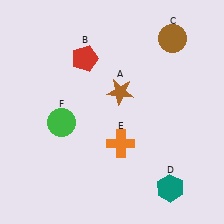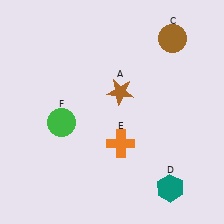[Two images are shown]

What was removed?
The red pentagon (B) was removed in Image 2.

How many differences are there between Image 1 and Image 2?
There is 1 difference between the two images.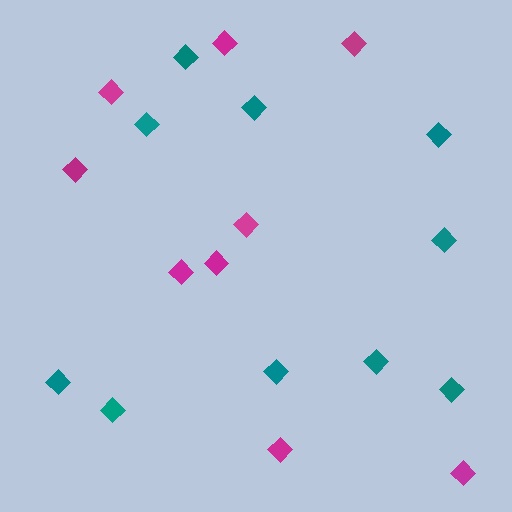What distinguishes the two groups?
There are 2 groups: one group of teal diamonds (10) and one group of magenta diamonds (9).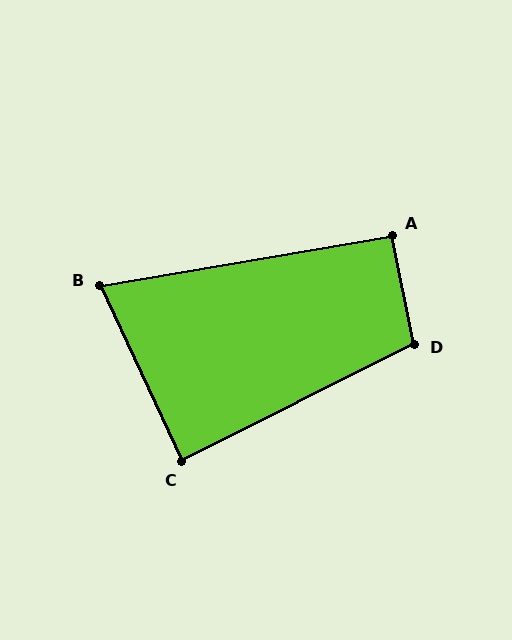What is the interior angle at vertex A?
Approximately 92 degrees (approximately right).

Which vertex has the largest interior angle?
D, at approximately 105 degrees.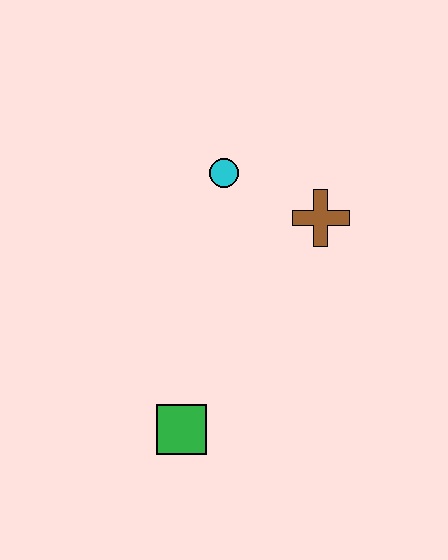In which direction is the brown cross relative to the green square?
The brown cross is above the green square.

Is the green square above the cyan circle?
No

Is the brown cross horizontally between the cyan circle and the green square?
No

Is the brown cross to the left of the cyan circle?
No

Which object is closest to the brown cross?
The cyan circle is closest to the brown cross.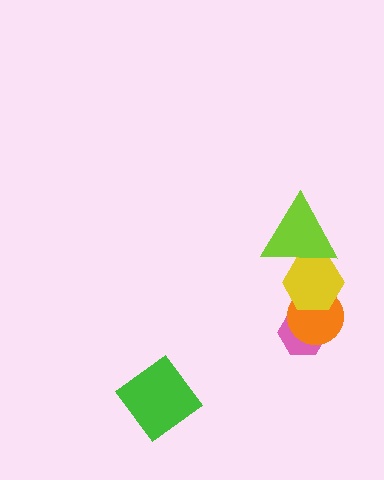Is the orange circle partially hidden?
Yes, it is partially covered by another shape.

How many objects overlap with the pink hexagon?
1 object overlaps with the pink hexagon.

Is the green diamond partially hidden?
No, no other shape covers it.